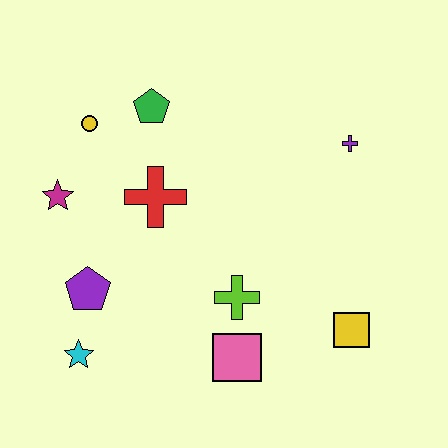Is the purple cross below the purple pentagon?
No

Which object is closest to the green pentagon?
The yellow circle is closest to the green pentagon.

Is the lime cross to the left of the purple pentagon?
No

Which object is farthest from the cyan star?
The purple cross is farthest from the cyan star.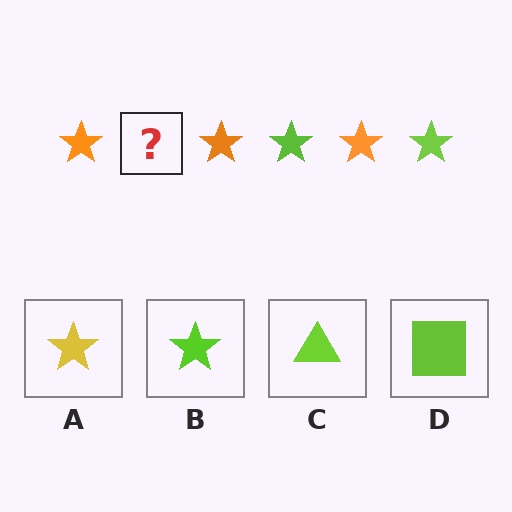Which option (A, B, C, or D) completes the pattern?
B.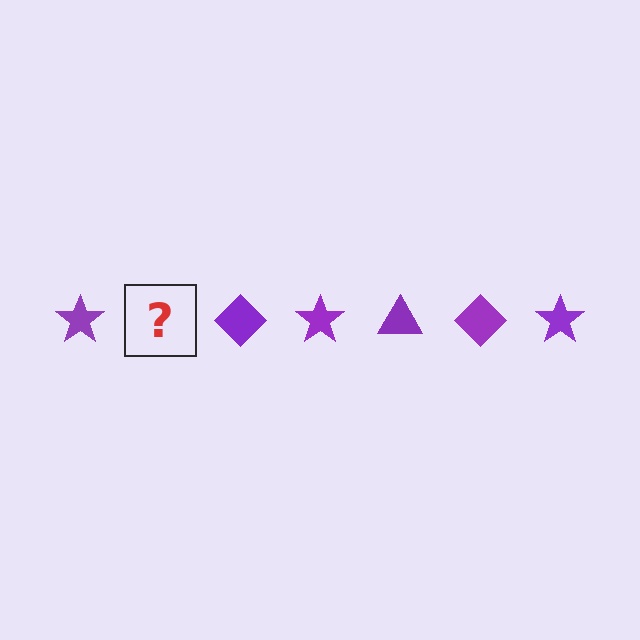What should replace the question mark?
The question mark should be replaced with a purple triangle.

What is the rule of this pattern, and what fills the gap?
The rule is that the pattern cycles through star, triangle, diamond shapes in purple. The gap should be filled with a purple triangle.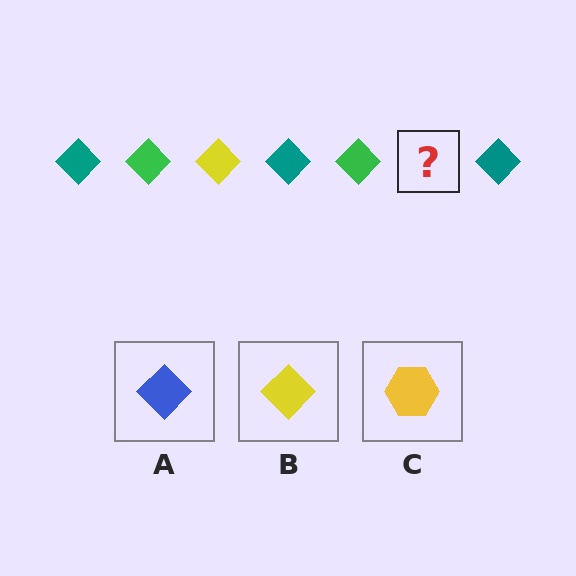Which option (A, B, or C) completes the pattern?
B.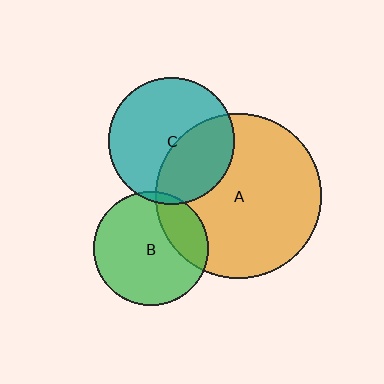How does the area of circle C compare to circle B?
Approximately 1.2 times.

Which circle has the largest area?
Circle A (orange).